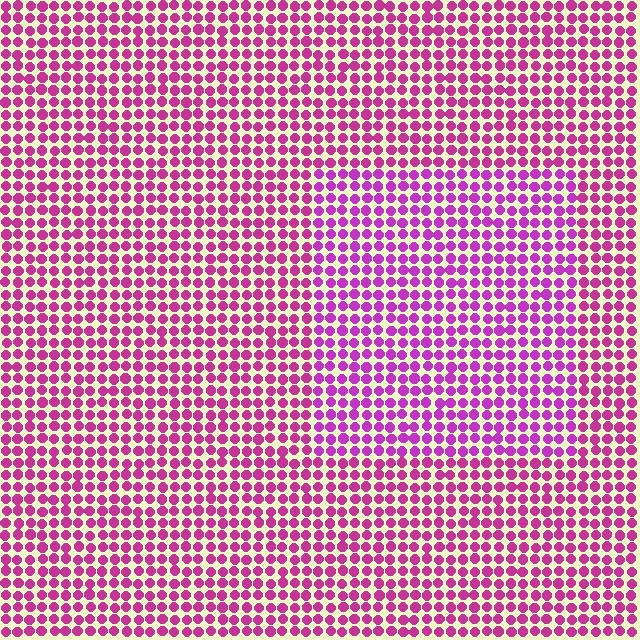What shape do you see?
I see a rectangle.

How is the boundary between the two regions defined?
The boundary is defined purely by a slight shift in hue (about 20 degrees). Spacing, size, and orientation are identical on both sides.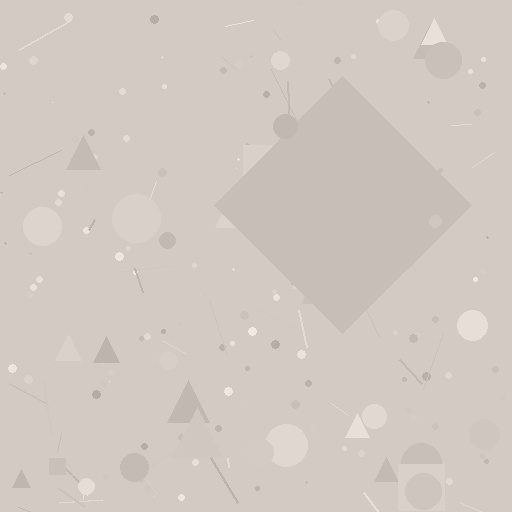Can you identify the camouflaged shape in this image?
The camouflaged shape is a diamond.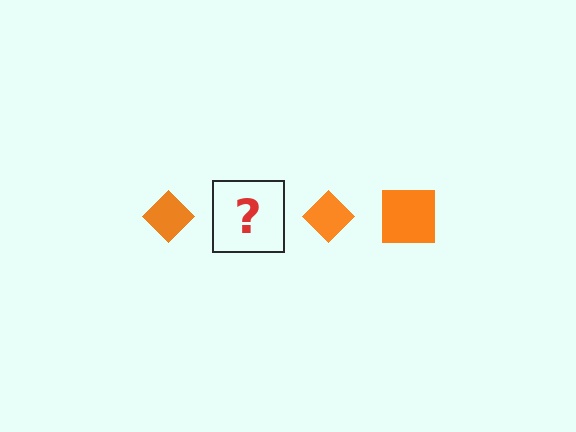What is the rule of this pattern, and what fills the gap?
The rule is that the pattern cycles through diamond, square shapes in orange. The gap should be filled with an orange square.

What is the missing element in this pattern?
The missing element is an orange square.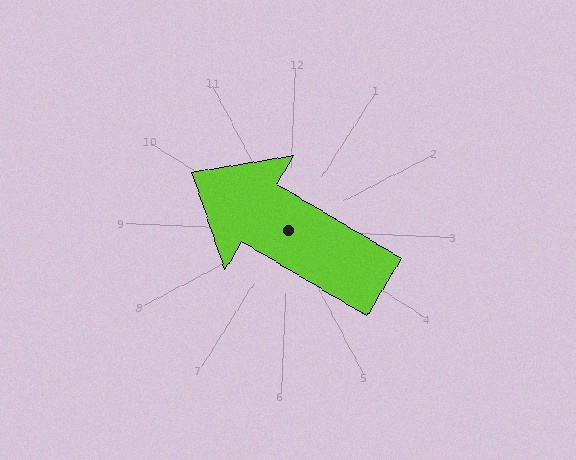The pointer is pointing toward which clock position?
Roughly 10 o'clock.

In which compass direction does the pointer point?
Northwest.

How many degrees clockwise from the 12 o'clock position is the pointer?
Approximately 299 degrees.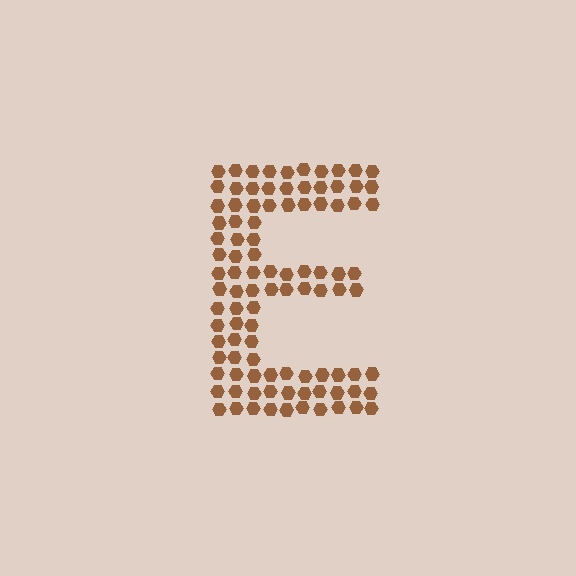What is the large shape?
The large shape is the letter E.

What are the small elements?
The small elements are hexagons.